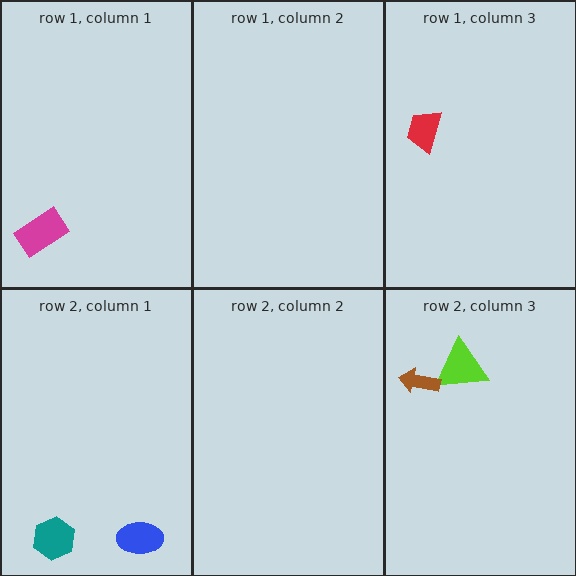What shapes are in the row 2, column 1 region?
The teal hexagon, the blue ellipse.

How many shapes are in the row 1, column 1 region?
1.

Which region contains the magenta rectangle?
The row 1, column 1 region.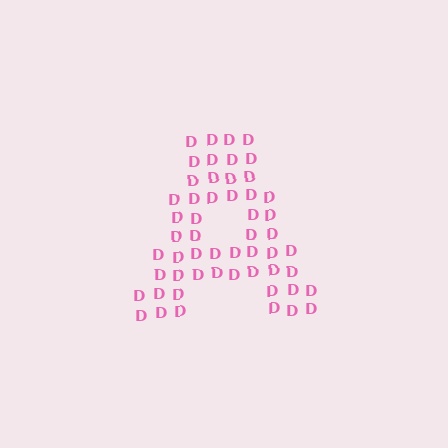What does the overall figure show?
The overall figure shows the letter A.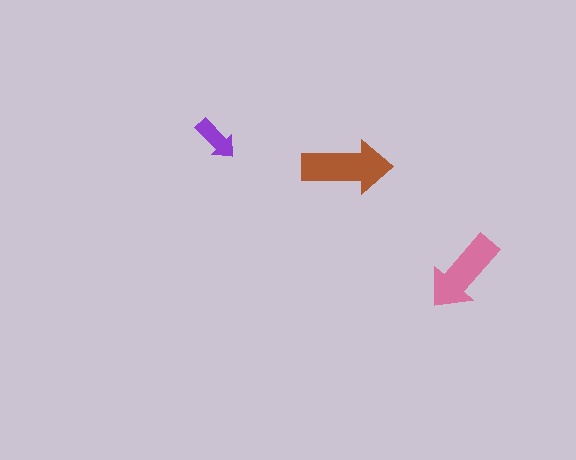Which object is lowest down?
The pink arrow is bottommost.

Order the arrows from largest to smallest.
the brown one, the pink one, the purple one.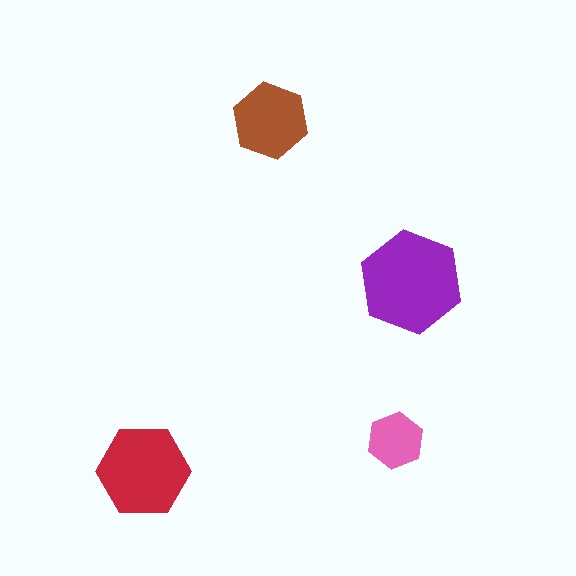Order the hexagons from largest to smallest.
the purple one, the red one, the brown one, the pink one.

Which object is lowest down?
The red hexagon is bottommost.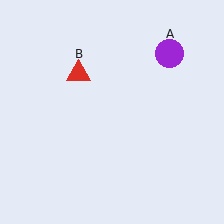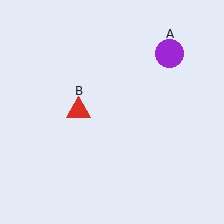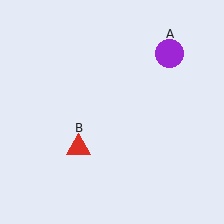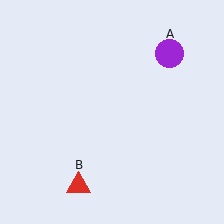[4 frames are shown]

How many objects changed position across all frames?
1 object changed position: red triangle (object B).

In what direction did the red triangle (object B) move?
The red triangle (object B) moved down.